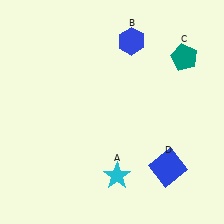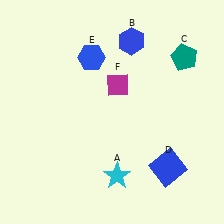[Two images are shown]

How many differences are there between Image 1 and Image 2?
There are 2 differences between the two images.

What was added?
A blue hexagon (E), a magenta diamond (F) were added in Image 2.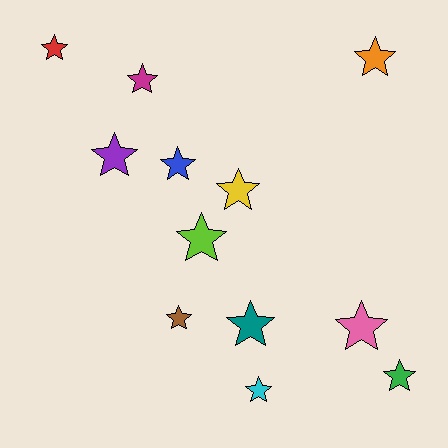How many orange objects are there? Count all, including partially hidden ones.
There is 1 orange object.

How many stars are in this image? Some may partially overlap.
There are 12 stars.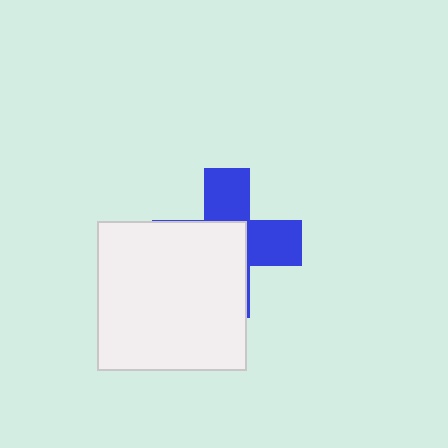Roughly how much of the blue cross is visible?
A small part of it is visible (roughly 44%).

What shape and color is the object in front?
The object in front is a white square.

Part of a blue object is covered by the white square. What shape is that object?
It is a cross.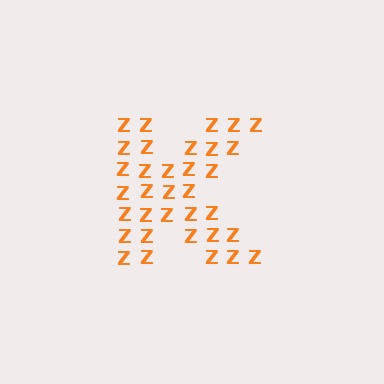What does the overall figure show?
The overall figure shows the letter K.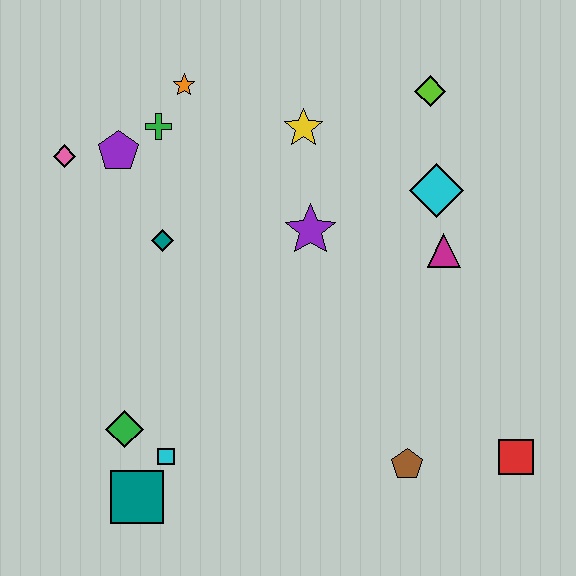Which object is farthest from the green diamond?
The lime diamond is farthest from the green diamond.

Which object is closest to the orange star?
The green cross is closest to the orange star.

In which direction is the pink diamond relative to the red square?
The pink diamond is to the left of the red square.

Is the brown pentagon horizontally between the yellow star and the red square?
Yes